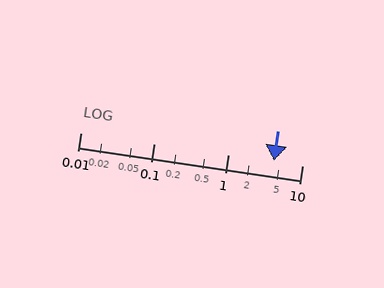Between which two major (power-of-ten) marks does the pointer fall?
The pointer is between 1 and 10.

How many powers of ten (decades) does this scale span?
The scale spans 3 decades, from 0.01 to 10.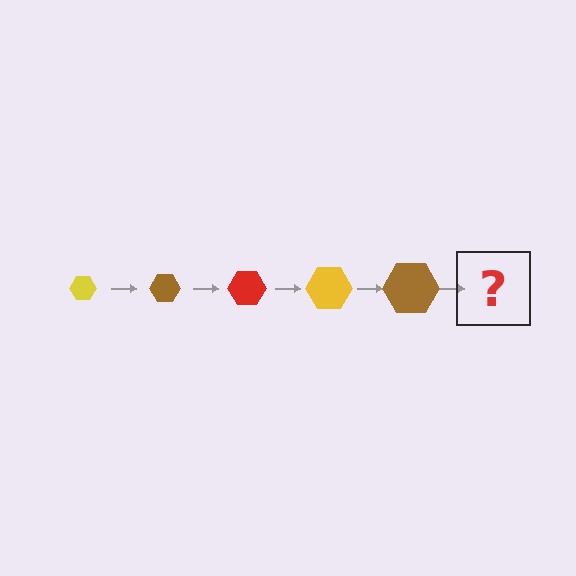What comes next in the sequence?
The next element should be a red hexagon, larger than the previous one.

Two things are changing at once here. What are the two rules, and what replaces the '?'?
The two rules are that the hexagon grows larger each step and the color cycles through yellow, brown, and red. The '?' should be a red hexagon, larger than the previous one.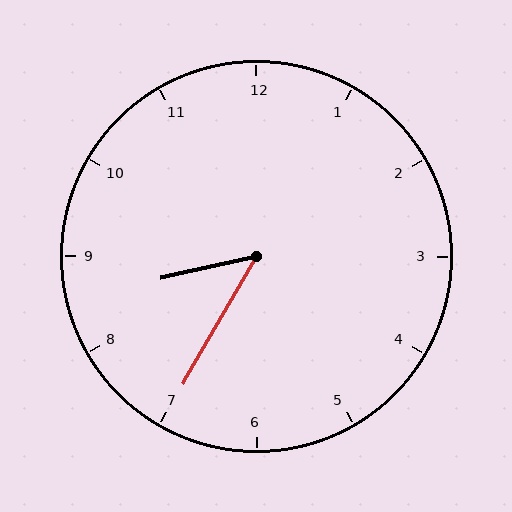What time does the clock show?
8:35.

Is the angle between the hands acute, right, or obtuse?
It is acute.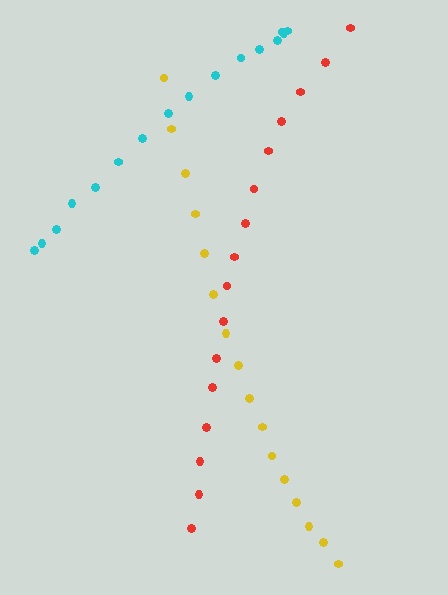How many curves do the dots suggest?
There are 3 distinct paths.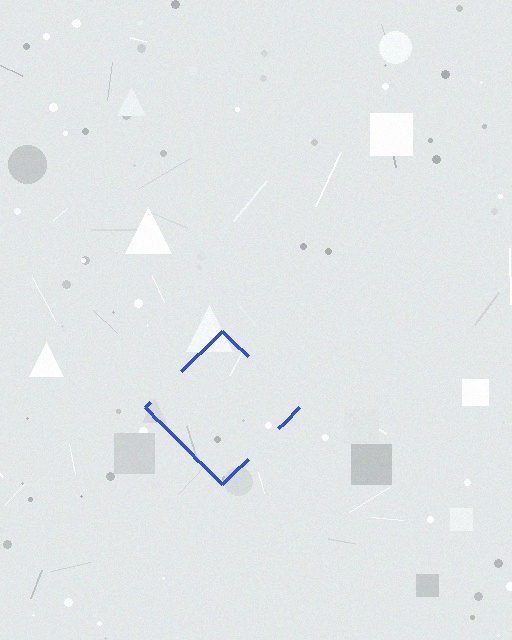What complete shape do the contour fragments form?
The contour fragments form a diamond.